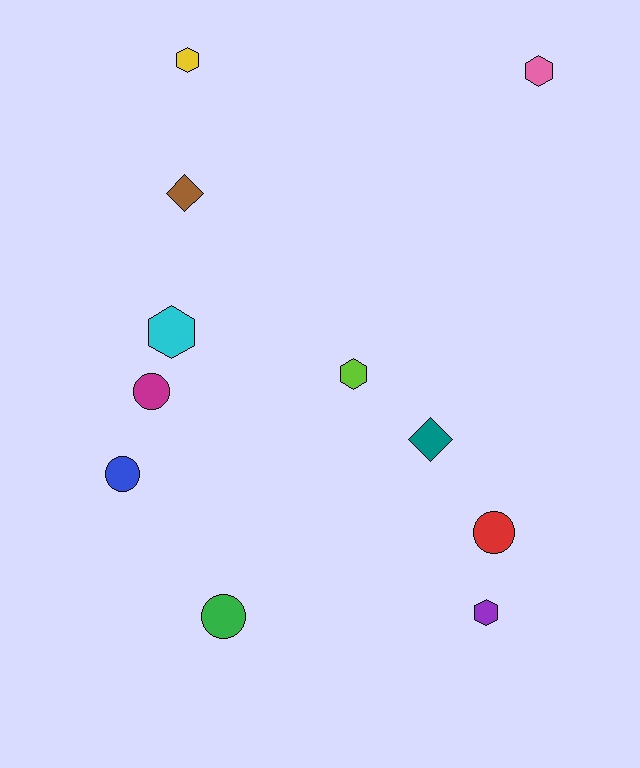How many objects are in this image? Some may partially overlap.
There are 11 objects.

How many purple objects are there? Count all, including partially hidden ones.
There is 1 purple object.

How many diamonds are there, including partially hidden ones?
There are 2 diamonds.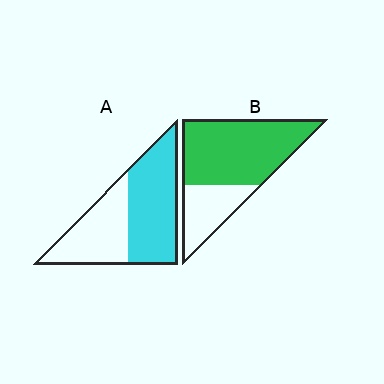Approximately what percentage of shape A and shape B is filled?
A is approximately 55% and B is approximately 70%.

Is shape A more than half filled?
Yes.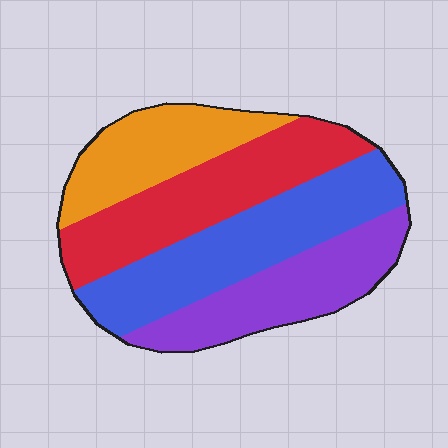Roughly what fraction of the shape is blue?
Blue covers around 30% of the shape.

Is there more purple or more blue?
Blue.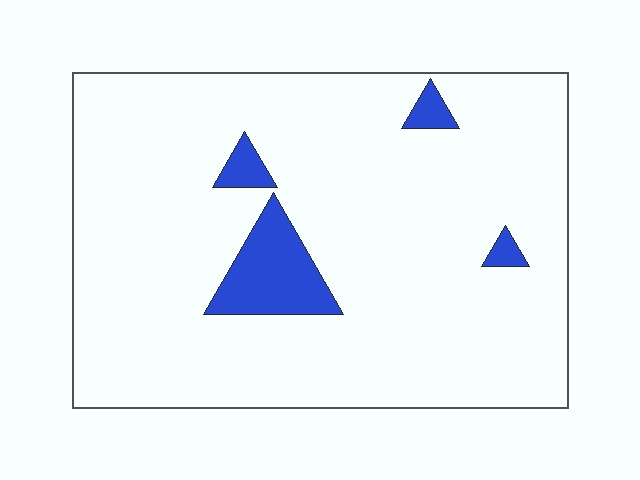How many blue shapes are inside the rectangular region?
4.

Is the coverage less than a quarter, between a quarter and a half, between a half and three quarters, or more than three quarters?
Less than a quarter.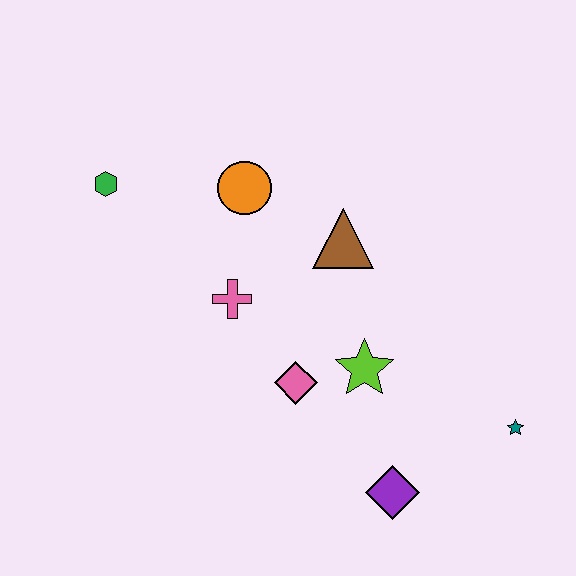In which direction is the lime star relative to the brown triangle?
The lime star is below the brown triangle.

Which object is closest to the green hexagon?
The orange circle is closest to the green hexagon.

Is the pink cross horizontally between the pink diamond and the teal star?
No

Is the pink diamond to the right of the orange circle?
Yes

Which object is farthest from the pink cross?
The teal star is farthest from the pink cross.